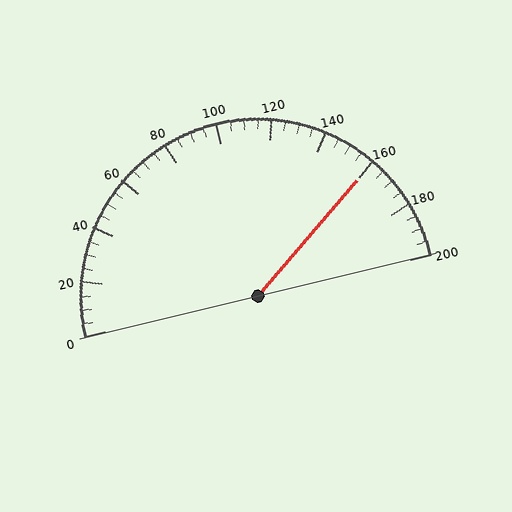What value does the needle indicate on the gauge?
The needle indicates approximately 160.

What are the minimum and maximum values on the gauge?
The gauge ranges from 0 to 200.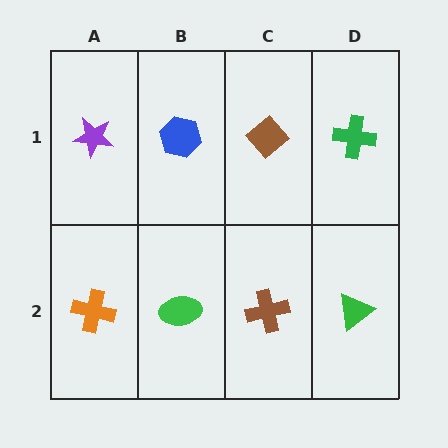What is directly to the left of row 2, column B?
An orange cross.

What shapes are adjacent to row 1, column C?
A brown cross (row 2, column C), a blue hexagon (row 1, column B), a green cross (row 1, column D).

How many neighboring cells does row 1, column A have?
2.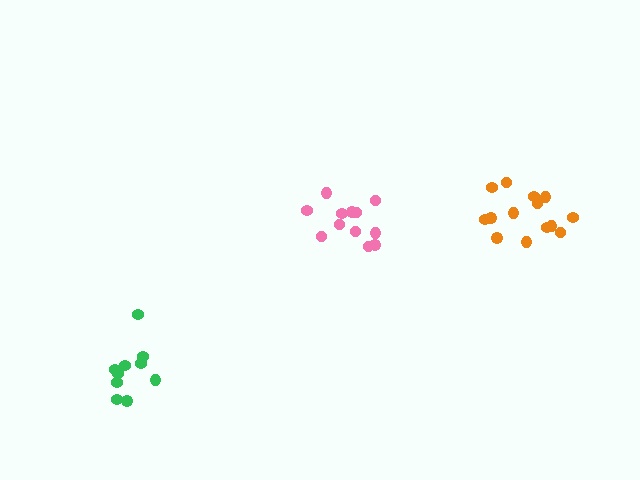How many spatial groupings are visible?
There are 3 spatial groupings.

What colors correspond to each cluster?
The clusters are colored: orange, green, pink.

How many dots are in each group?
Group 1: 14 dots, Group 2: 10 dots, Group 3: 12 dots (36 total).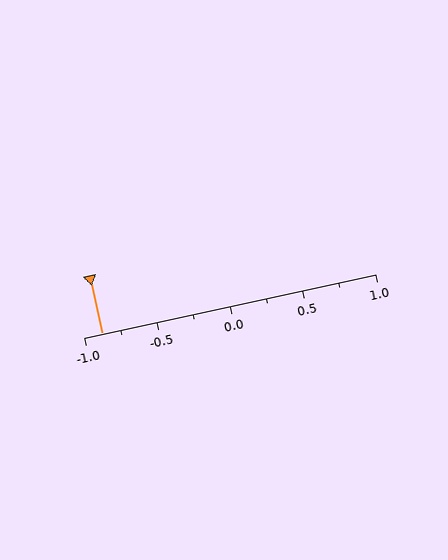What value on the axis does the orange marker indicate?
The marker indicates approximately -0.88.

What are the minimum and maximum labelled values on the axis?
The axis runs from -1.0 to 1.0.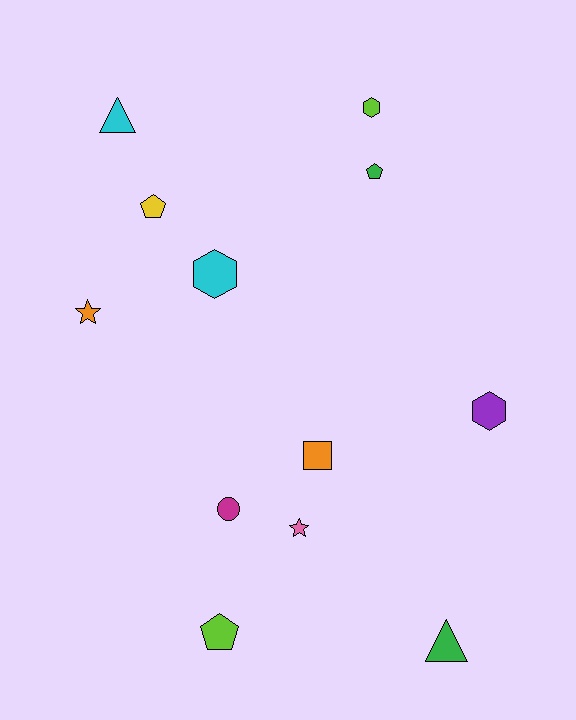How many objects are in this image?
There are 12 objects.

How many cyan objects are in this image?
There are 2 cyan objects.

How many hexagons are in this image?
There are 3 hexagons.